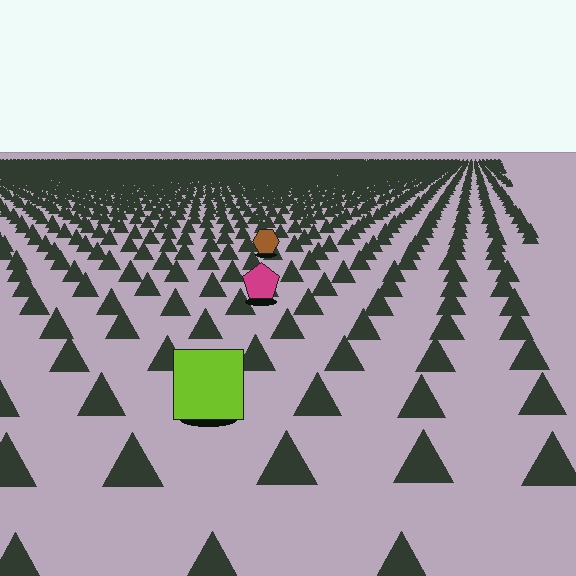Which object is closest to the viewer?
The lime square is closest. The texture marks near it are larger and more spread out.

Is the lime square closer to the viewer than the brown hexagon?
Yes. The lime square is closer — you can tell from the texture gradient: the ground texture is coarser near it.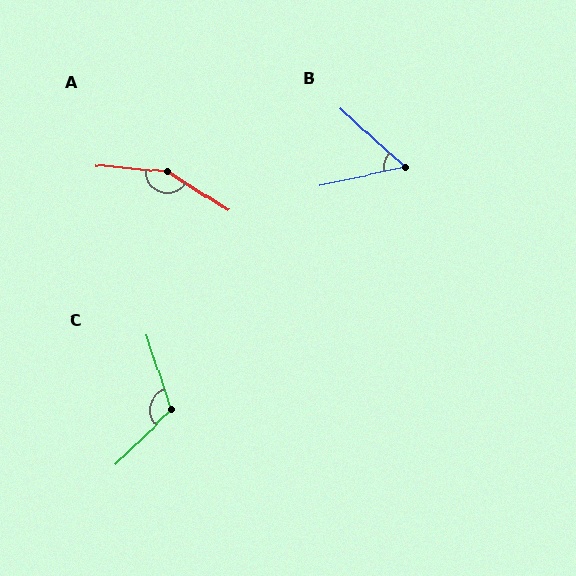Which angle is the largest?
A, at approximately 153 degrees.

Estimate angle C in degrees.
Approximately 116 degrees.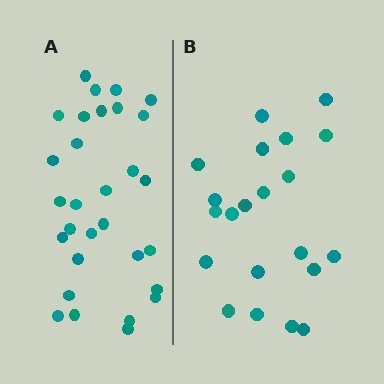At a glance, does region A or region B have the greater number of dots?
Region A (the left region) has more dots.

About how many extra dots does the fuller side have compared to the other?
Region A has roughly 8 or so more dots than region B.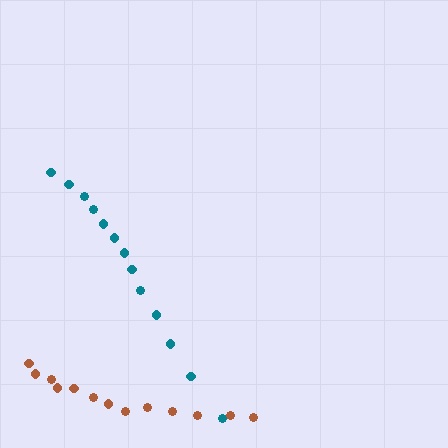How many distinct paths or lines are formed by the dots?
There are 2 distinct paths.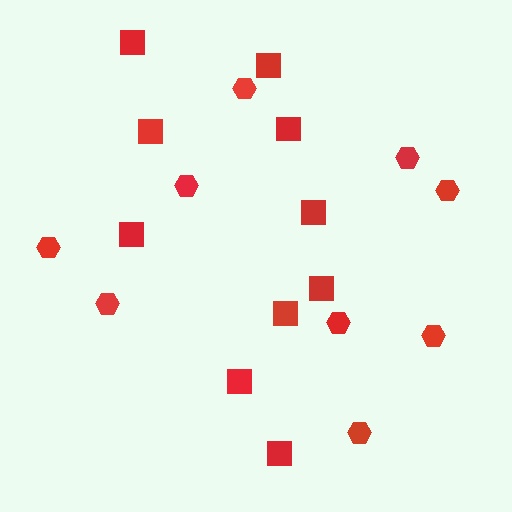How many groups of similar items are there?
There are 2 groups: one group of squares (10) and one group of hexagons (9).